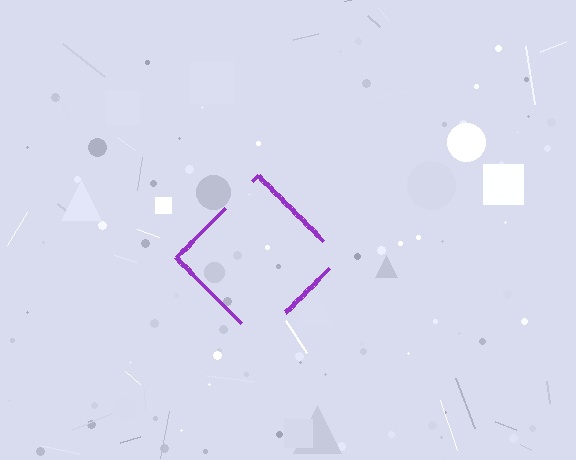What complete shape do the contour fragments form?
The contour fragments form a diamond.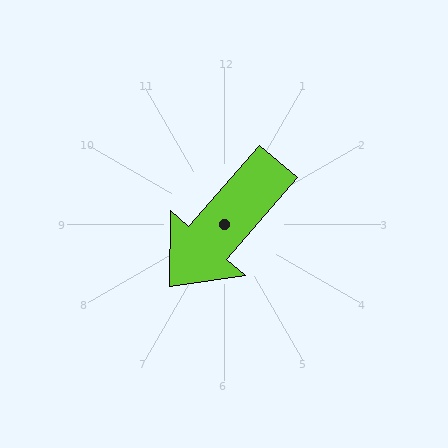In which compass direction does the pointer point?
Southwest.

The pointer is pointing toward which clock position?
Roughly 7 o'clock.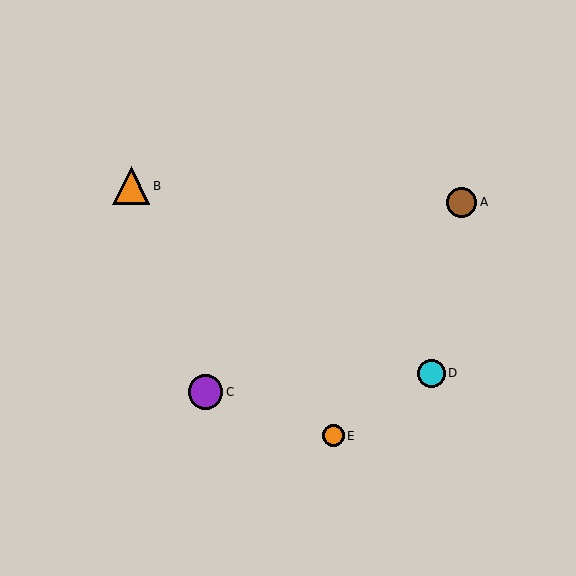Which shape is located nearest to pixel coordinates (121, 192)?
The orange triangle (labeled B) at (131, 186) is nearest to that location.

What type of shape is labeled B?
Shape B is an orange triangle.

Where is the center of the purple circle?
The center of the purple circle is at (206, 392).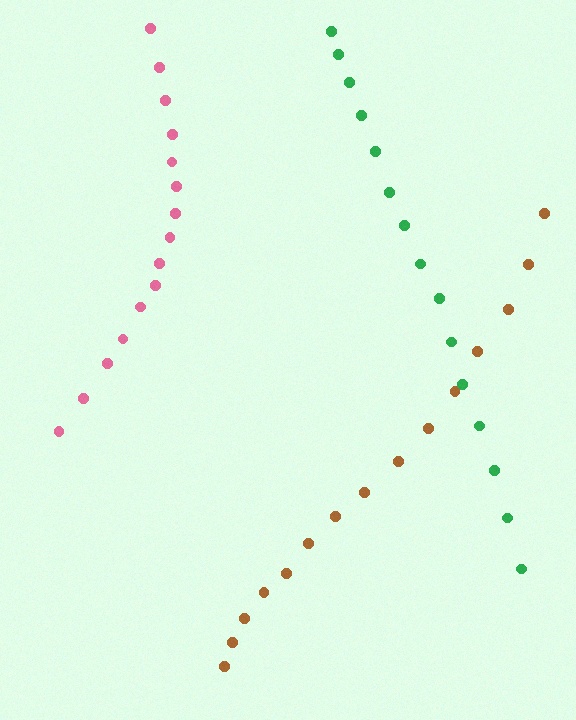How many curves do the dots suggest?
There are 3 distinct paths.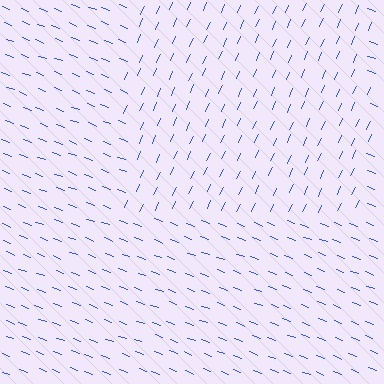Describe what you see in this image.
The image is filled with small blue line segments. A rectangle region in the image has lines oriented differently from the surrounding lines, creating a visible texture boundary.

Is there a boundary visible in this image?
Yes, there is a texture boundary formed by a change in line orientation.